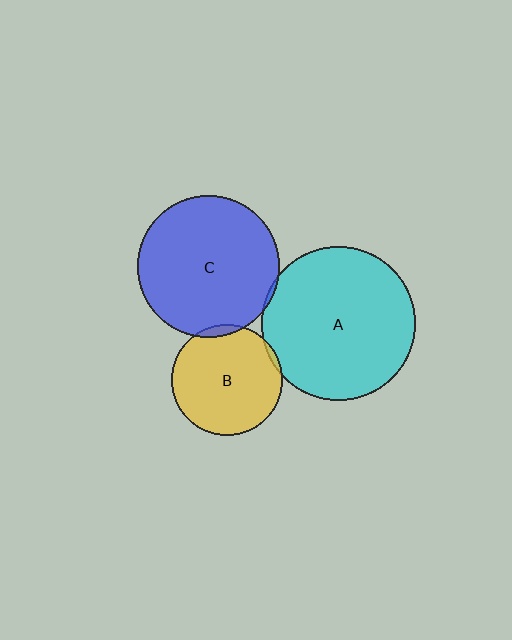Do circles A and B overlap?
Yes.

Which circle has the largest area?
Circle A (cyan).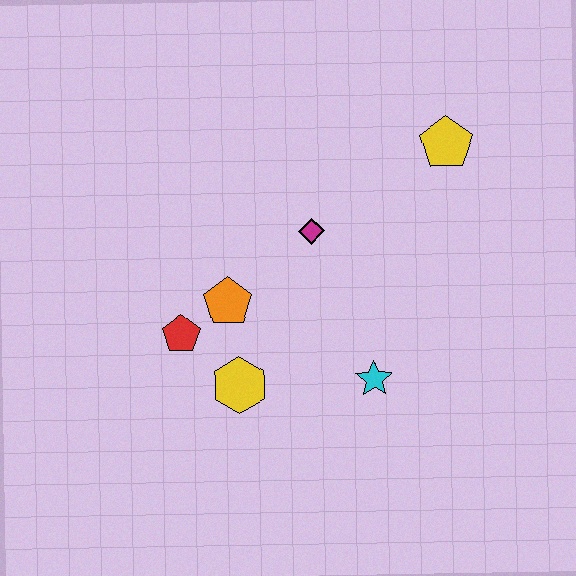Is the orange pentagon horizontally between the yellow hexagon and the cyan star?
No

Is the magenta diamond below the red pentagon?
No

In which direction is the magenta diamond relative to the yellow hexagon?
The magenta diamond is above the yellow hexagon.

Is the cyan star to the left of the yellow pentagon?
Yes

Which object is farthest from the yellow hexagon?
The yellow pentagon is farthest from the yellow hexagon.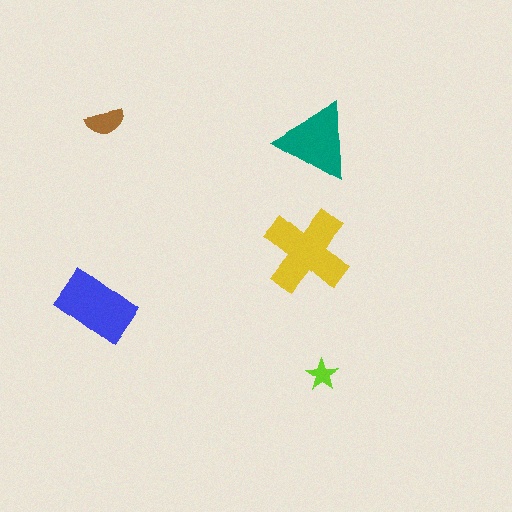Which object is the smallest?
The lime star.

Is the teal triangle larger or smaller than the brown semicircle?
Larger.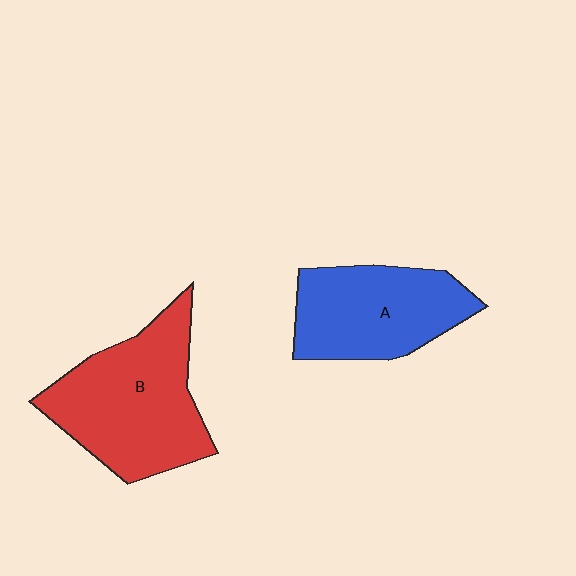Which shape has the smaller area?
Shape A (blue).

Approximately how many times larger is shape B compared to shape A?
Approximately 1.3 times.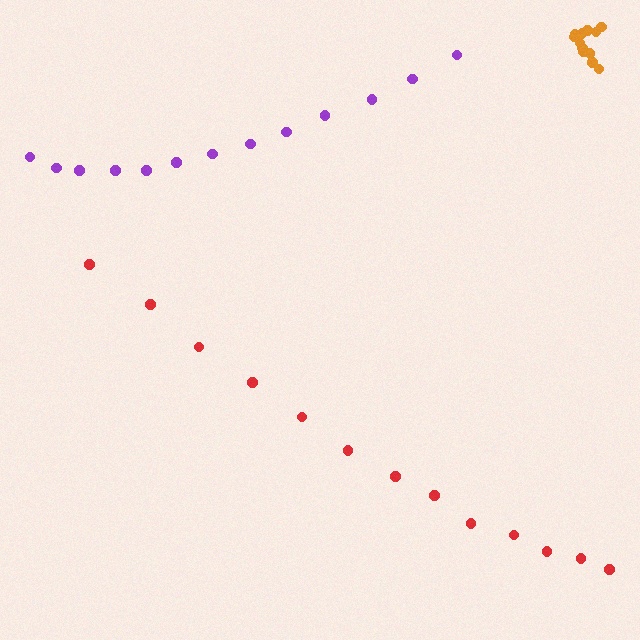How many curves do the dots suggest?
There are 3 distinct paths.